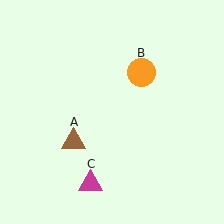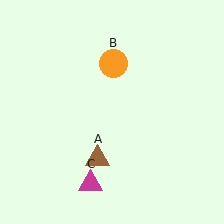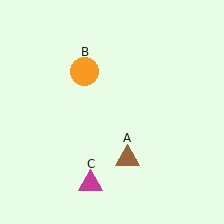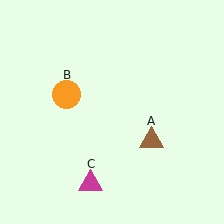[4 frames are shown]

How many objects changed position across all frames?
2 objects changed position: brown triangle (object A), orange circle (object B).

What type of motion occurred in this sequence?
The brown triangle (object A), orange circle (object B) rotated counterclockwise around the center of the scene.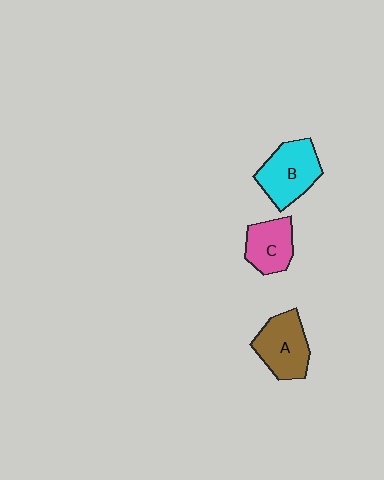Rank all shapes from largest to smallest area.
From largest to smallest: B (cyan), A (brown), C (pink).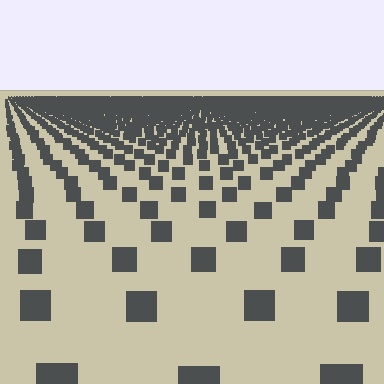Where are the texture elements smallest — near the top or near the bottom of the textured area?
Near the top.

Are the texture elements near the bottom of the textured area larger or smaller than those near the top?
Larger. Near the bottom, elements are closer to the viewer and appear at a bigger on-screen size.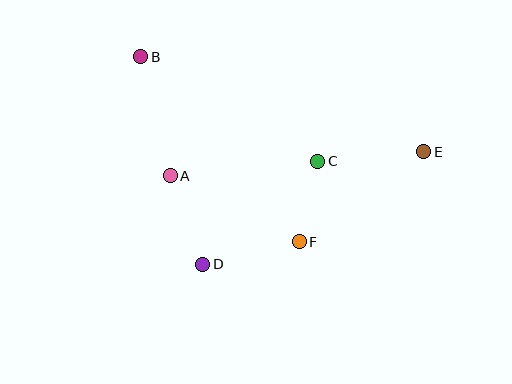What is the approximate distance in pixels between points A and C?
The distance between A and C is approximately 148 pixels.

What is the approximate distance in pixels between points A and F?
The distance between A and F is approximately 145 pixels.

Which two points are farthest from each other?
Points B and E are farthest from each other.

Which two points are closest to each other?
Points C and F are closest to each other.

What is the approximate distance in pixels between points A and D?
The distance between A and D is approximately 94 pixels.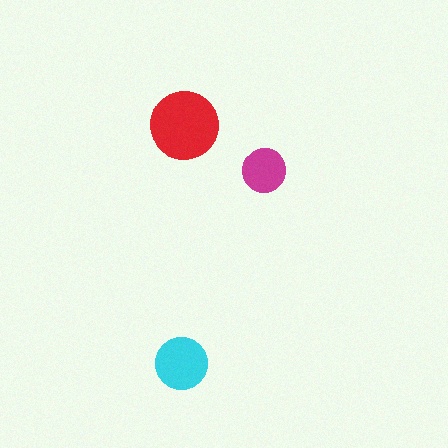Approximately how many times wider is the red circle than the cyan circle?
About 1.5 times wider.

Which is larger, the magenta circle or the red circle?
The red one.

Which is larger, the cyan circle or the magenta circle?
The cyan one.